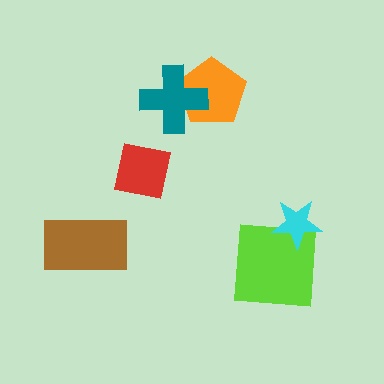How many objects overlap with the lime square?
1 object overlaps with the lime square.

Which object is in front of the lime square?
The cyan star is in front of the lime square.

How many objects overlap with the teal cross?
1 object overlaps with the teal cross.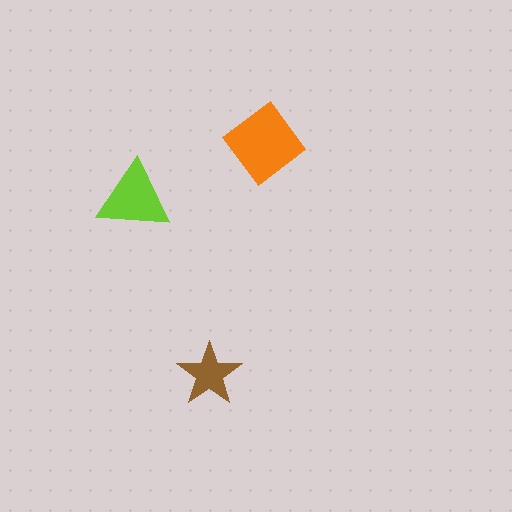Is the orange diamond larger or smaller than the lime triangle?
Larger.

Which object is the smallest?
The brown star.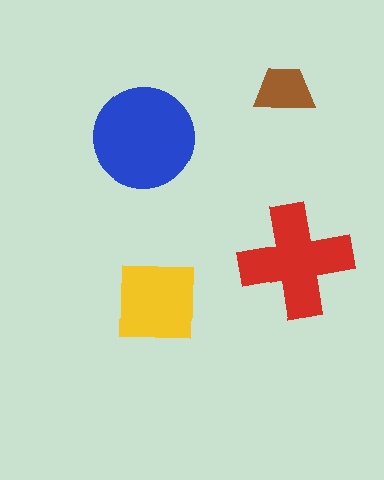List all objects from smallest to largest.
The brown trapezoid, the yellow square, the red cross, the blue circle.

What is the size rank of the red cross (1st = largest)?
2nd.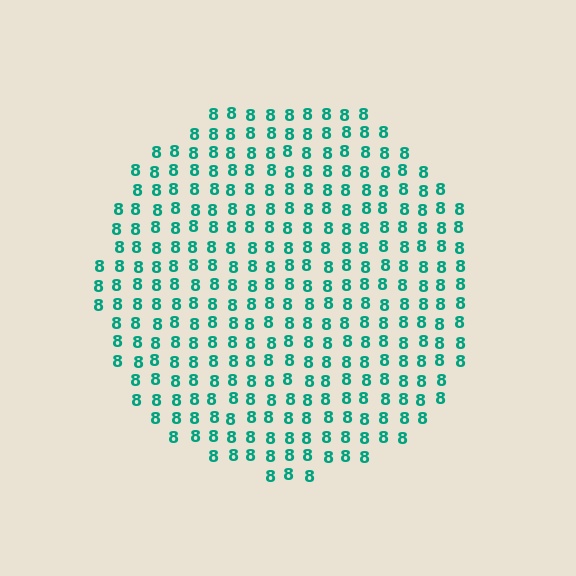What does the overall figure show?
The overall figure shows a circle.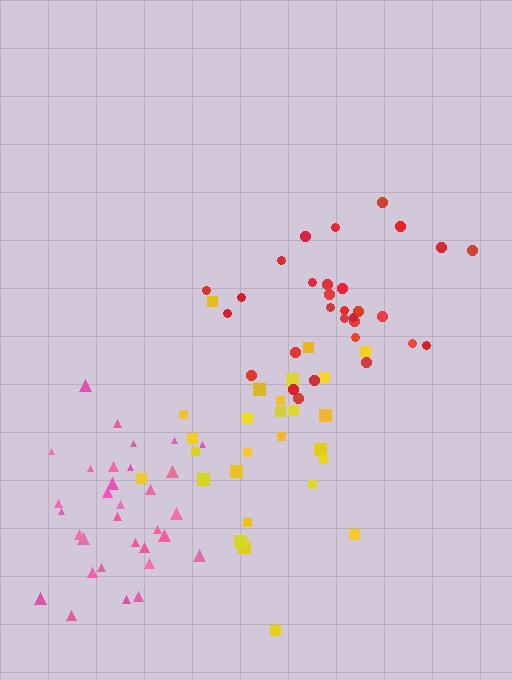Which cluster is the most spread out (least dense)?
Yellow.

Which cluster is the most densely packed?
Pink.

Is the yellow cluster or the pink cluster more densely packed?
Pink.